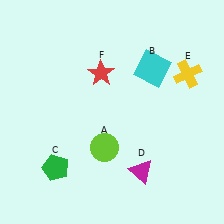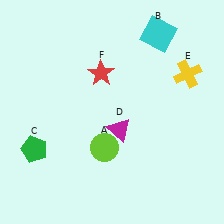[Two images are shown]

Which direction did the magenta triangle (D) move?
The magenta triangle (D) moved up.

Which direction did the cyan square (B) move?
The cyan square (B) moved up.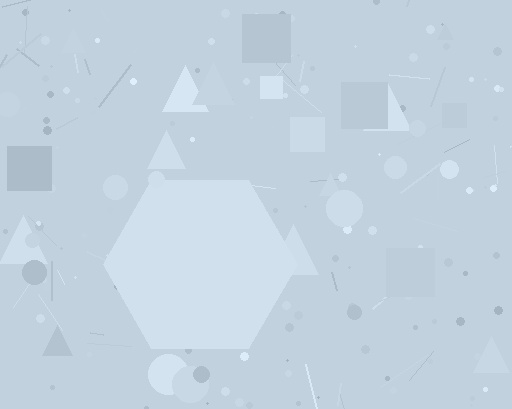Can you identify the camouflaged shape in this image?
The camouflaged shape is a hexagon.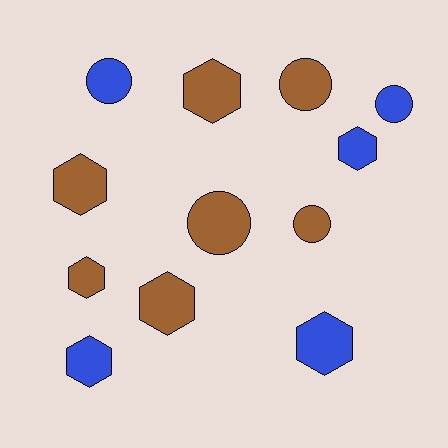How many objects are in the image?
There are 12 objects.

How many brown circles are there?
There are 3 brown circles.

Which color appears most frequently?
Brown, with 7 objects.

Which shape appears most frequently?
Hexagon, with 7 objects.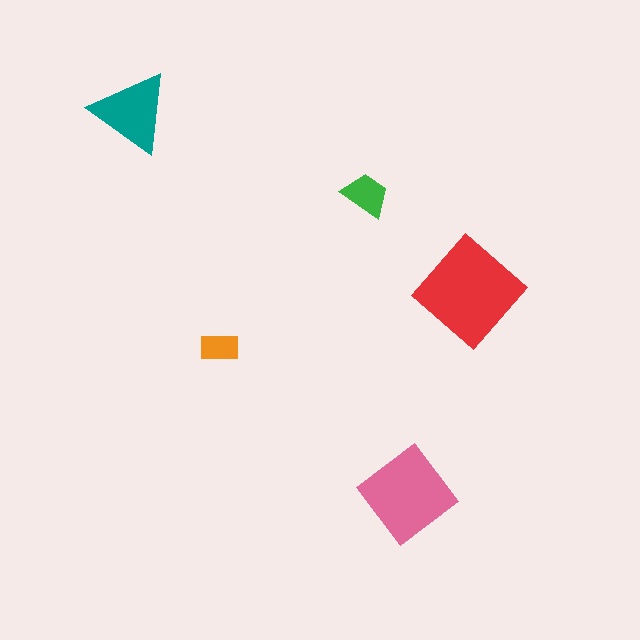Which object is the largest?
The red diamond.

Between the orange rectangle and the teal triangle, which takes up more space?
The teal triangle.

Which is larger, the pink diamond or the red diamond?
The red diamond.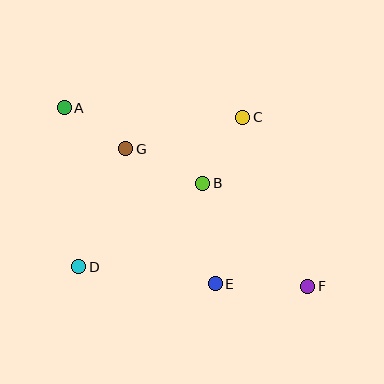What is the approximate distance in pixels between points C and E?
The distance between C and E is approximately 168 pixels.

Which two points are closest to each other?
Points A and G are closest to each other.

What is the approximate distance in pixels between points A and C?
The distance between A and C is approximately 179 pixels.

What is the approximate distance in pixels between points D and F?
The distance between D and F is approximately 230 pixels.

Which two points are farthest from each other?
Points A and F are farthest from each other.